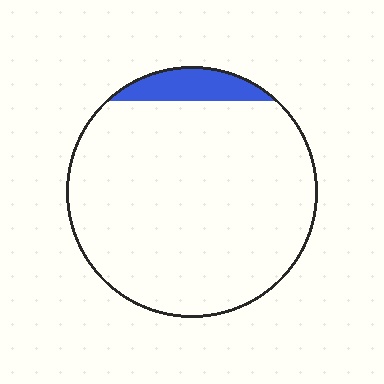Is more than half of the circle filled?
No.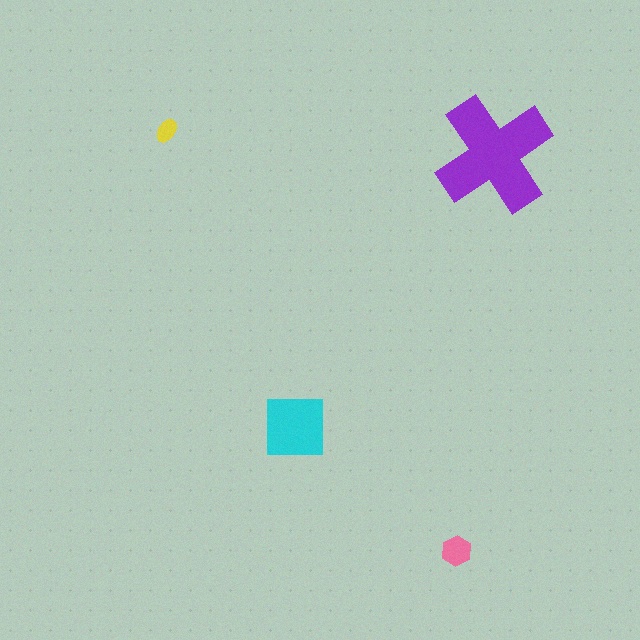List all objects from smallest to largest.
The yellow ellipse, the pink hexagon, the cyan square, the purple cross.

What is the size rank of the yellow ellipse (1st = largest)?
4th.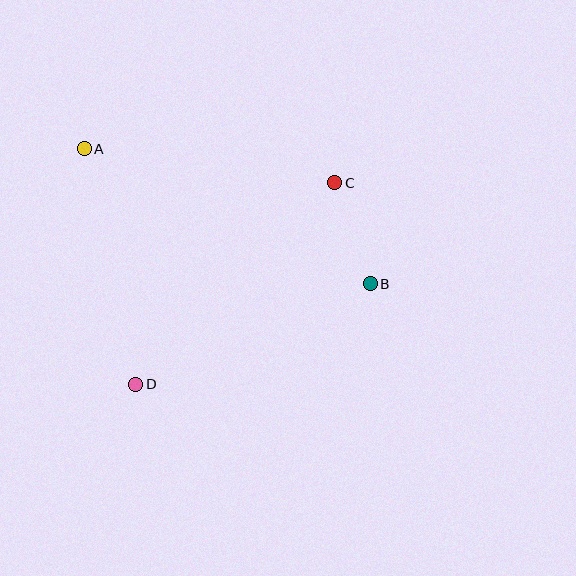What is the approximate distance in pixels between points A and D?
The distance between A and D is approximately 241 pixels.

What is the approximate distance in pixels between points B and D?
The distance between B and D is approximately 255 pixels.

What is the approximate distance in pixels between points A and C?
The distance between A and C is approximately 253 pixels.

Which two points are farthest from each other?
Points A and B are farthest from each other.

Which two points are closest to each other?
Points B and C are closest to each other.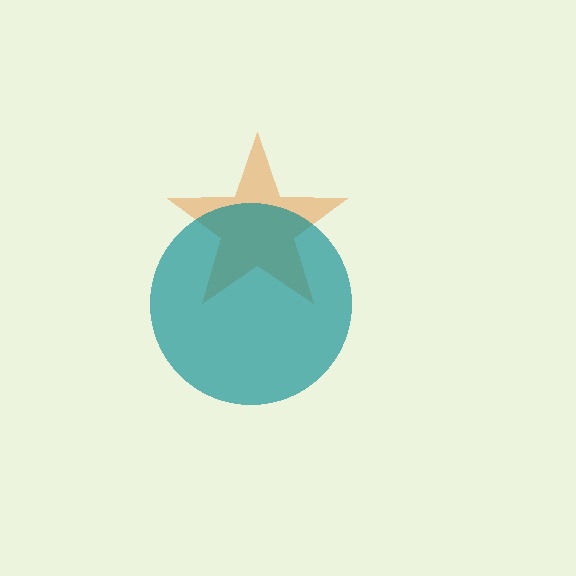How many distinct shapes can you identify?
There are 2 distinct shapes: an orange star, a teal circle.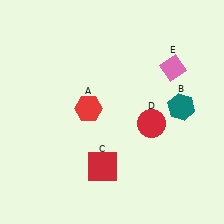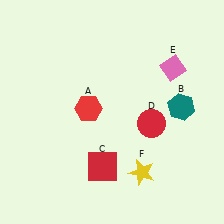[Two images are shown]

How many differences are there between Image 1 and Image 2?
There is 1 difference between the two images.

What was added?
A yellow star (F) was added in Image 2.